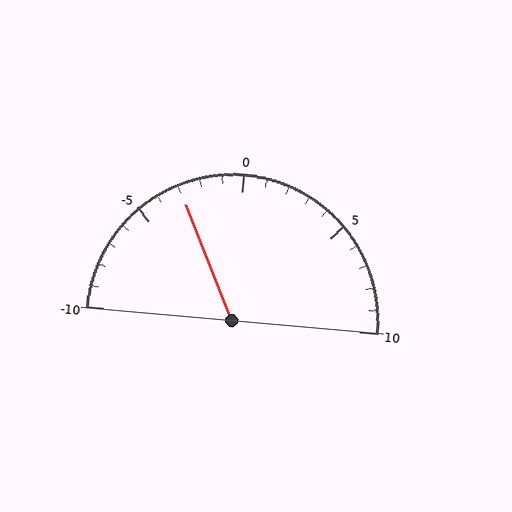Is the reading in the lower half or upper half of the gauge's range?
The reading is in the lower half of the range (-10 to 10).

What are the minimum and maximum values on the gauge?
The gauge ranges from -10 to 10.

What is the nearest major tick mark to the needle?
The nearest major tick mark is -5.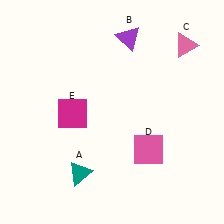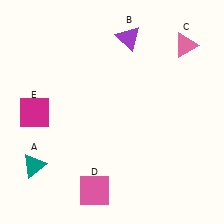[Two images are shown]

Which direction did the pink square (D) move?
The pink square (D) moved left.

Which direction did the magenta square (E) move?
The magenta square (E) moved left.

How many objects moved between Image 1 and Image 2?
3 objects moved between the two images.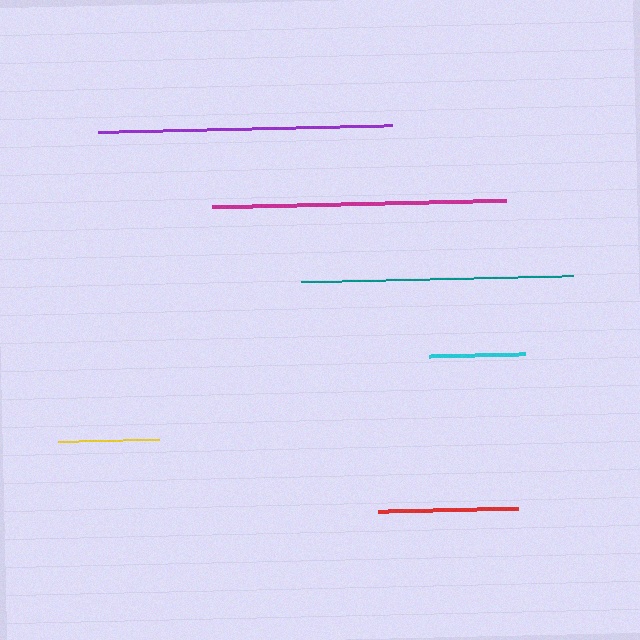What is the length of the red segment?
The red segment is approximately 139 pixels long.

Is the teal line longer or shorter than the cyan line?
The teal line is longer than the cyan line.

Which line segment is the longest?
The magenta line is the longest at approximately 294 pixels.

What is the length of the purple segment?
The purple segment is approximately 294 pixels long.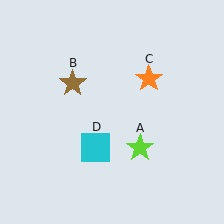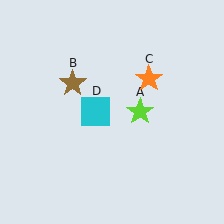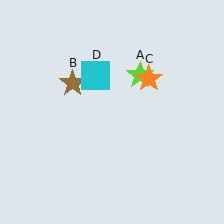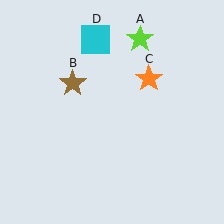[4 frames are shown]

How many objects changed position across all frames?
2 objects changed position: lime star (object A), cyan square (object D).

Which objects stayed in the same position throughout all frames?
Brown star (object B) and orange star (object C) remained stationary.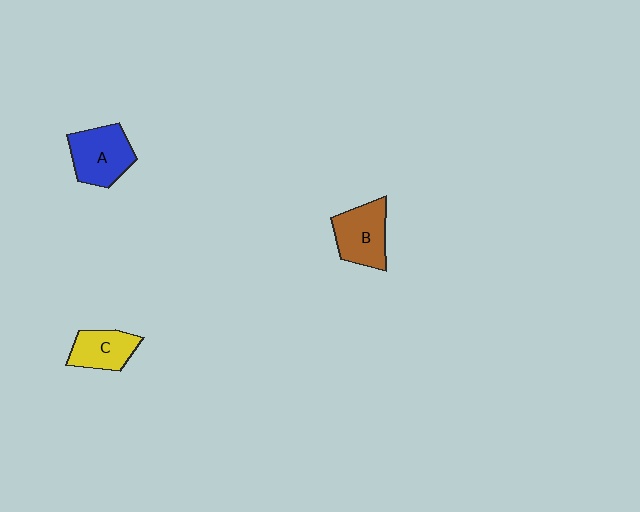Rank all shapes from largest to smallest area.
From largest to smallest: A (blue), B (brown), C (yellow).